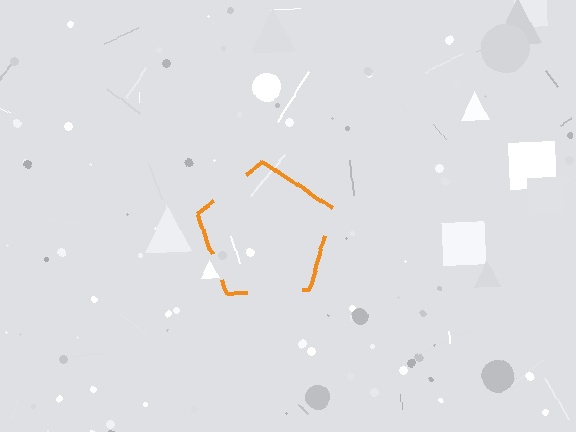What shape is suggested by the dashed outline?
The dashed outline suggests a pentagon.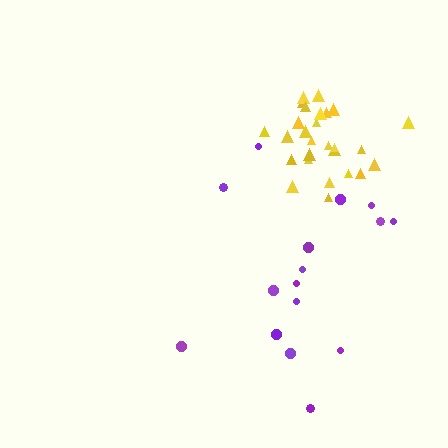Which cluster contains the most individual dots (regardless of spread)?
Yellow (27).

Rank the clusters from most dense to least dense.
yellow, purple.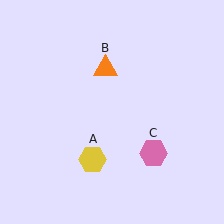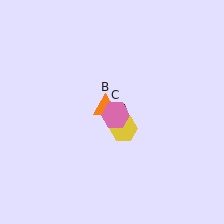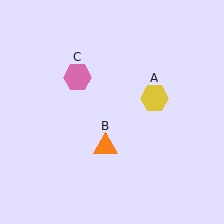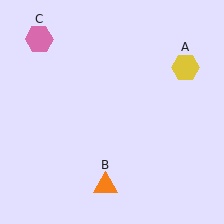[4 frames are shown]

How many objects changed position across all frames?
3 objects changed position: yellow hexagon (object A), orange triangle (object B), pink hexagon (object C).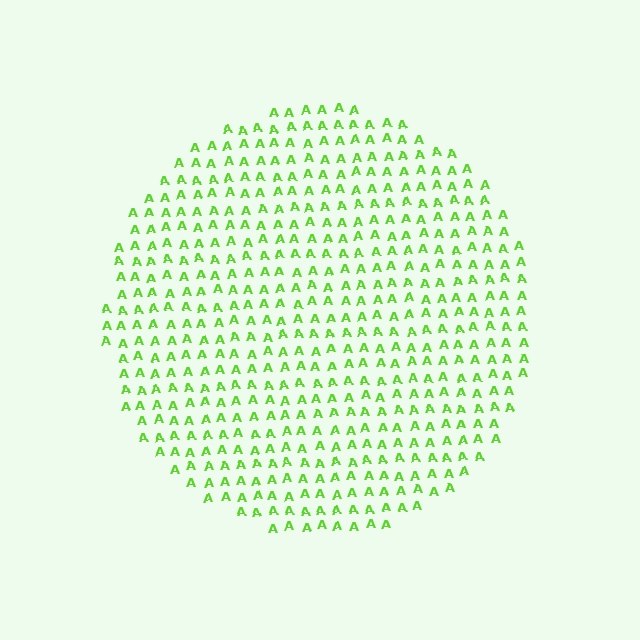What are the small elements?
The small elements are letter A's.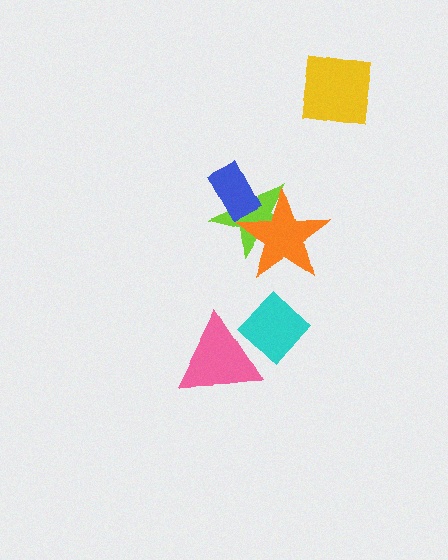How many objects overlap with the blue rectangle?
2 objects overlap with the blue rectangle.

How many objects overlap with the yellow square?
0 objects overlap with the yellow square.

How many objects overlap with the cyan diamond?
1 object overlaps with the cyan diamond.